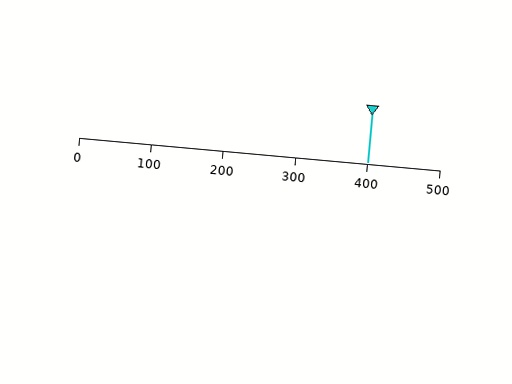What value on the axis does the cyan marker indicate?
The marker indicates approximately 400.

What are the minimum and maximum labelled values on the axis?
The axis runs from 0 to 500.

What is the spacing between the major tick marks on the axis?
The major ticks are spaced 100 apart.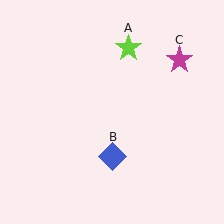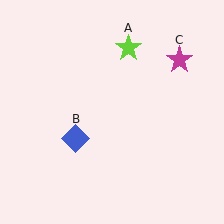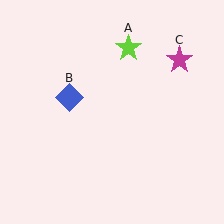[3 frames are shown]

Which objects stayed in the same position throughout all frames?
Lime star (object A) and magenta star (object C) remained stationary.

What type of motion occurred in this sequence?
The blue diamond (object B) rotated clockwise around the center of the scene.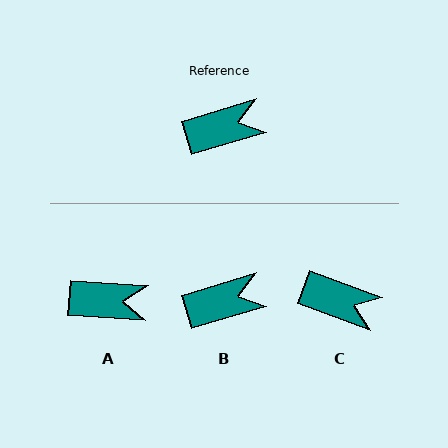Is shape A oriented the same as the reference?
No, it is off by about 20 degrees.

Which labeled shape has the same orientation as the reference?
B.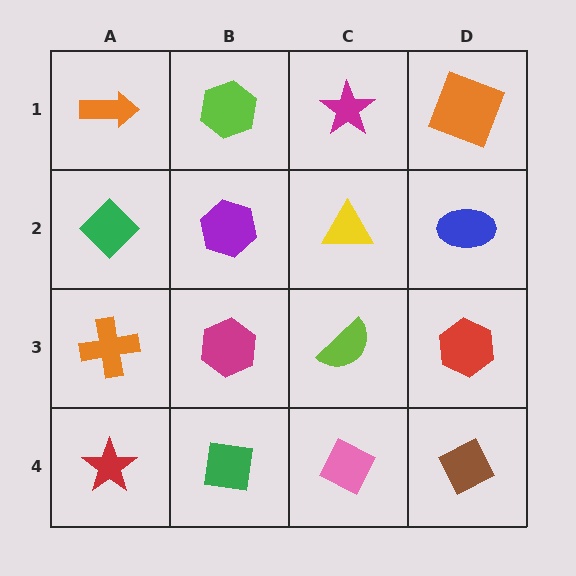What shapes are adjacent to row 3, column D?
A blue ellipse (row 2, column D), a brown diamond (row 4, column D), a lime semicircle (row 3, column C).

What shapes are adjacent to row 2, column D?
An orange square (row 1, column D), a red hexagon (row 3, column D), a yellow triangle (row 2, column C).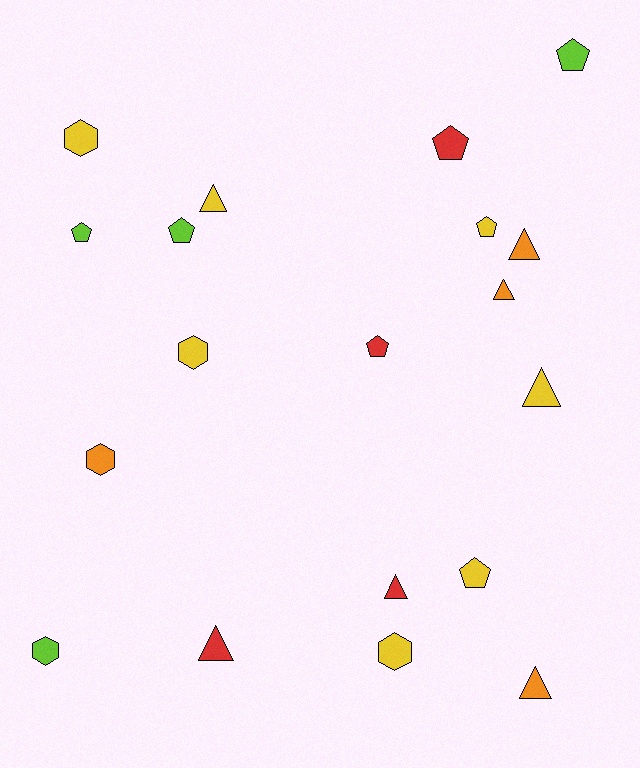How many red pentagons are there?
There are 2 red pentagons.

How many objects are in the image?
There are 19 objects.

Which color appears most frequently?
Yellow, with 7 objects.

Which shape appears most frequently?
Pentagon, with 7 objects.